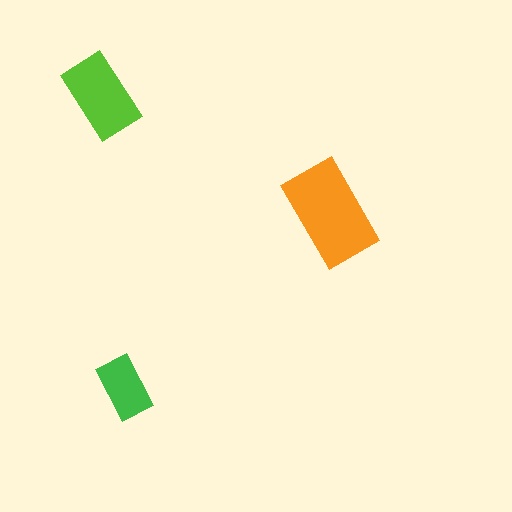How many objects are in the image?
There are 3 objects in the image.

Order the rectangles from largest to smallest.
the orange one, the lime one, the green one.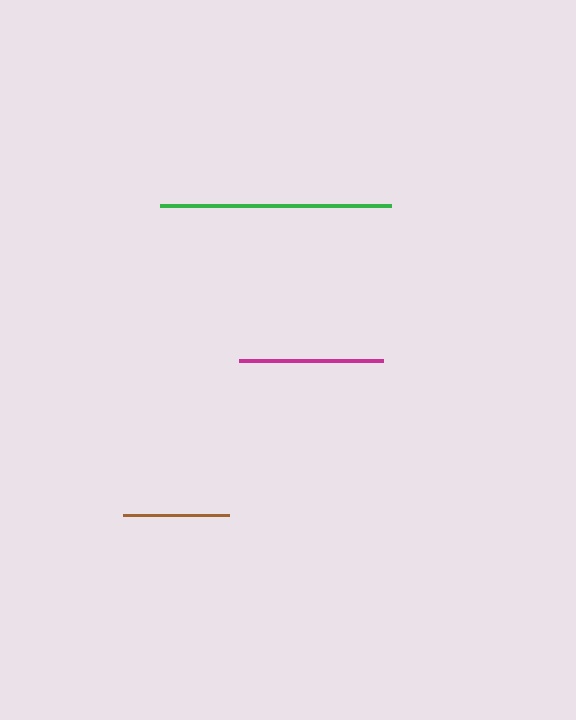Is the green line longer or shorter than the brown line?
The green line is longer than the brown line.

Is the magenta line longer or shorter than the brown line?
The magenta line is longer than the brown line.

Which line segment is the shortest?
The brown line is the shortest at approximately 106 pixels.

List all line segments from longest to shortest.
From longest to shortest: green, magenta, brown.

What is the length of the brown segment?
The brown segment is approximately 106 pixels long.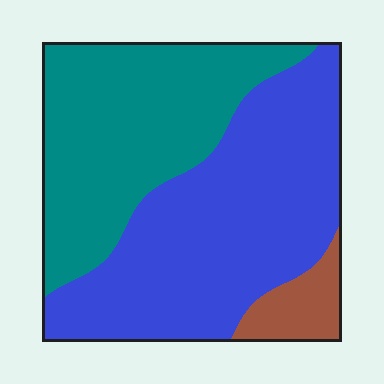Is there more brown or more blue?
Blue.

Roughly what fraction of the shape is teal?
Teal takes up about two fifths (2/5) of the shape.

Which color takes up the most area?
Blue, at roughly 50%.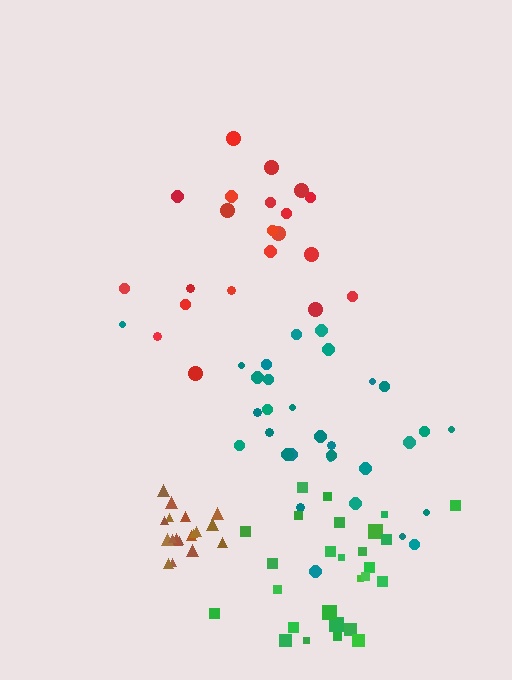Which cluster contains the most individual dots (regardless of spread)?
Teal (31).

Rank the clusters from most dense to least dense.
brown, green, teal, red.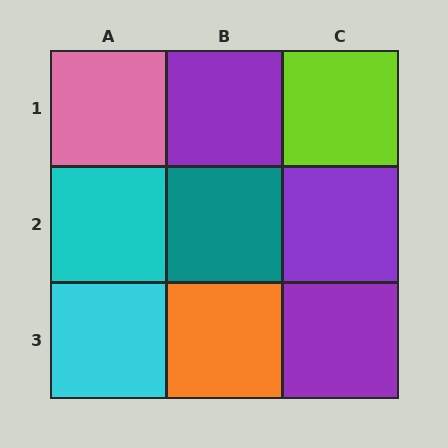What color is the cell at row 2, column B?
Teal.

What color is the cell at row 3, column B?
Orange.